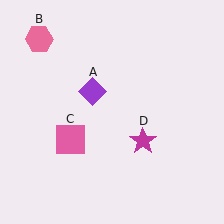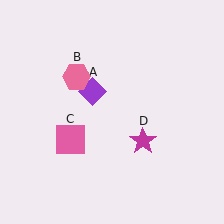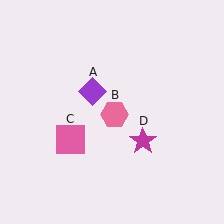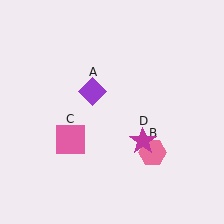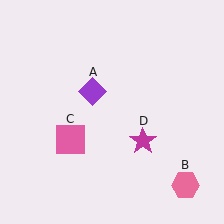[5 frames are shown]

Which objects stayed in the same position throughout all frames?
Purple diamond (object A) and pink square (object C) and magenta star (object D) remained stationary.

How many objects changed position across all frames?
1 object changed position: pink hexagon (object B).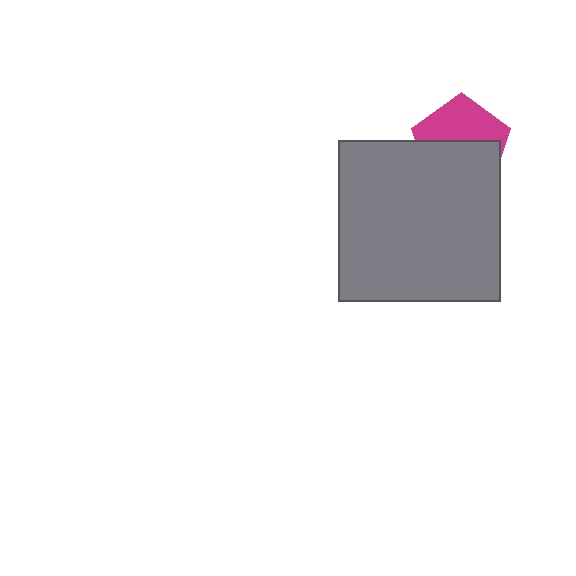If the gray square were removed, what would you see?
You would see the complete magenta pentagon.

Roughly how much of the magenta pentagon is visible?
A small part of it is visible (roughly 44%).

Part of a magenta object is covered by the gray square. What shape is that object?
It is a pentagon.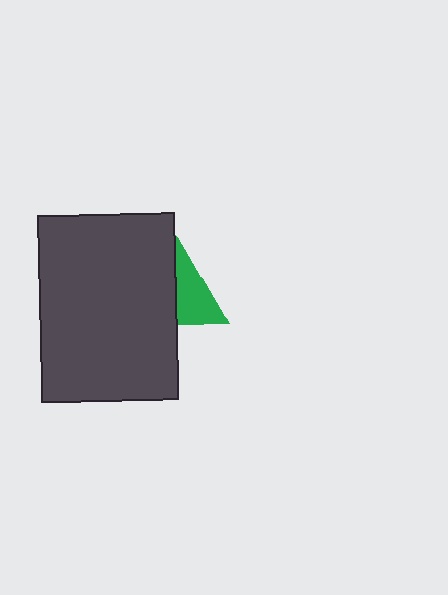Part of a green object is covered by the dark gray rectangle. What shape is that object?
It is a triangle.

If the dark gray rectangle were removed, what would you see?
You would see the complete green triangle.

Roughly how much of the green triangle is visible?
A small part of it is visible (roughly 39%).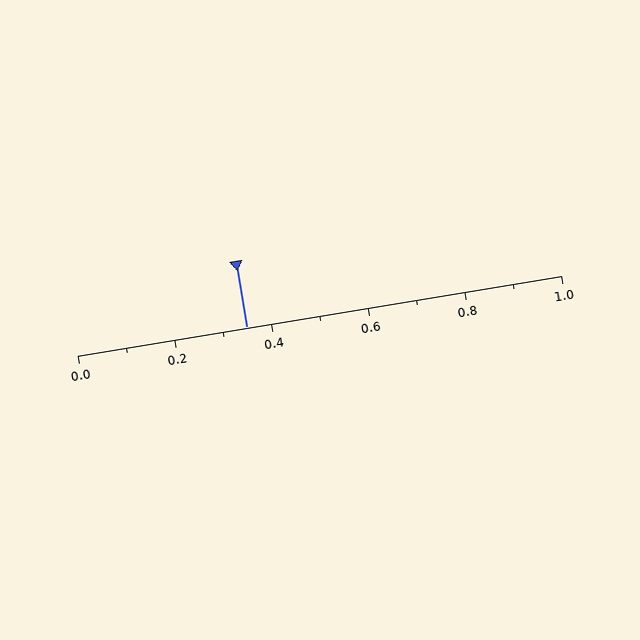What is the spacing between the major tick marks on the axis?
The major ticks are spaced 0.2 apart.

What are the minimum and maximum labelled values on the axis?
The axis runs from 0.0 to 1.0.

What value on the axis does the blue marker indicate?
The marker indicates approximately 0.35.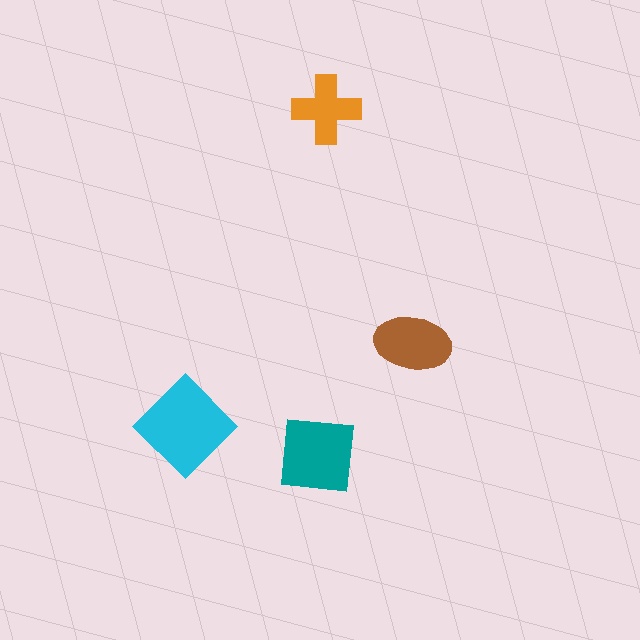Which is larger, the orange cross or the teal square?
The teal square.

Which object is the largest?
The cyan diamond.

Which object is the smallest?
The orange cross.